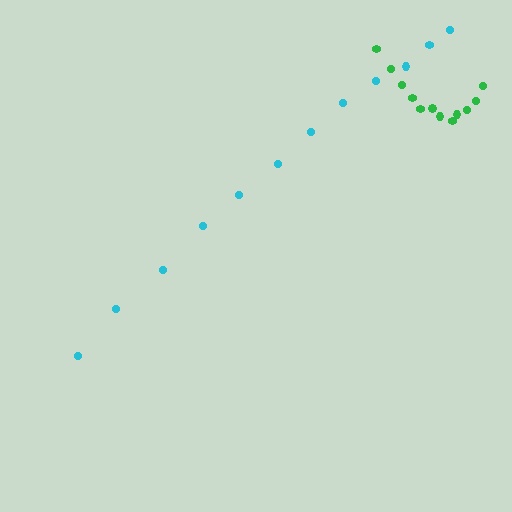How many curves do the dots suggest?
There are 2 distinct paths.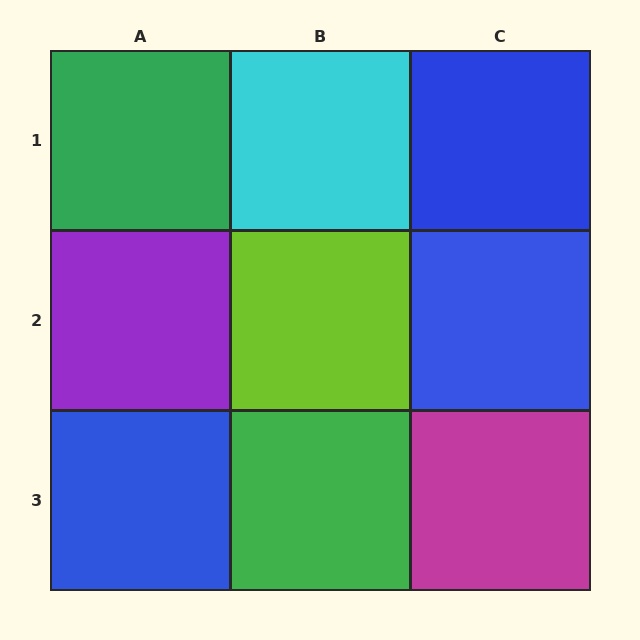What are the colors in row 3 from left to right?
Blue, green, magenta.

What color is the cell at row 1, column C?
Blue.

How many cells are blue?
3 cells are blue.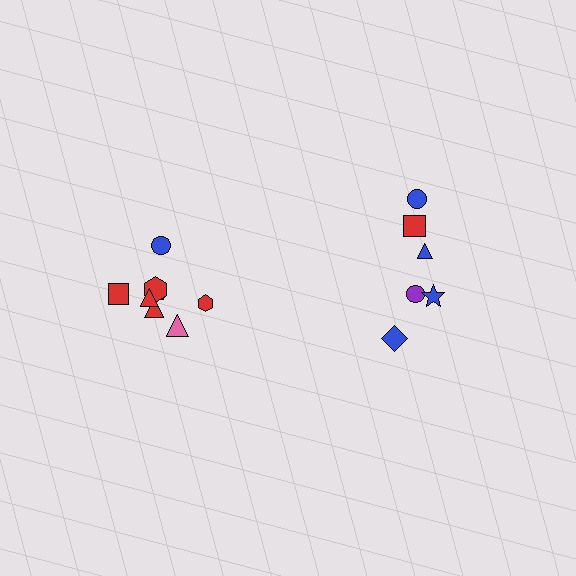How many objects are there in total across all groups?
There are 14 objects.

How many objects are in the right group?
There are 6 objects.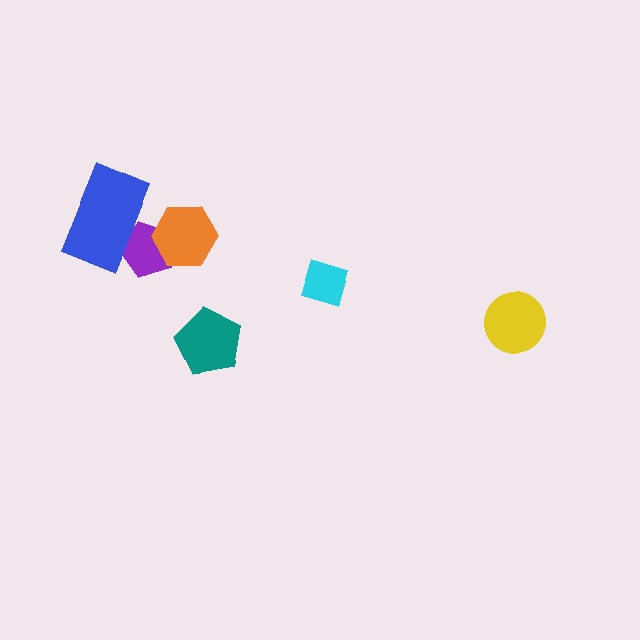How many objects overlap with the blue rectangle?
1 object overlaps with the blue rectangle.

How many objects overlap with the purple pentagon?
2 objects overlap with the purple pentagon.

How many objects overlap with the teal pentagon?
0 objects overlap with the teal pentagon.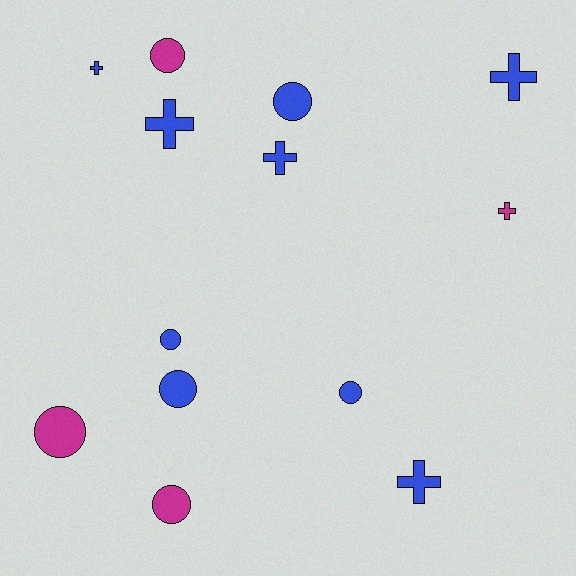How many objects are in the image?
There are 13 objects.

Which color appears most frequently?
Blue, with 9 objects.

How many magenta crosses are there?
There is 1 magenta cross.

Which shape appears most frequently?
Circle, with 7 objects.